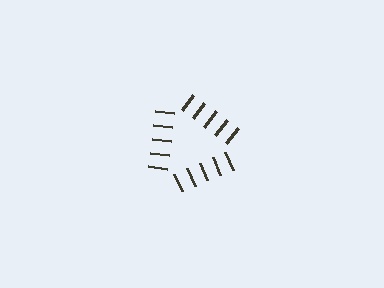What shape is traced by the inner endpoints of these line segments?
An illusory triangle — the line segments terminate on its edges but no continuous stroke is drawn.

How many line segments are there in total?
15 — 5 along each of the 3 edges.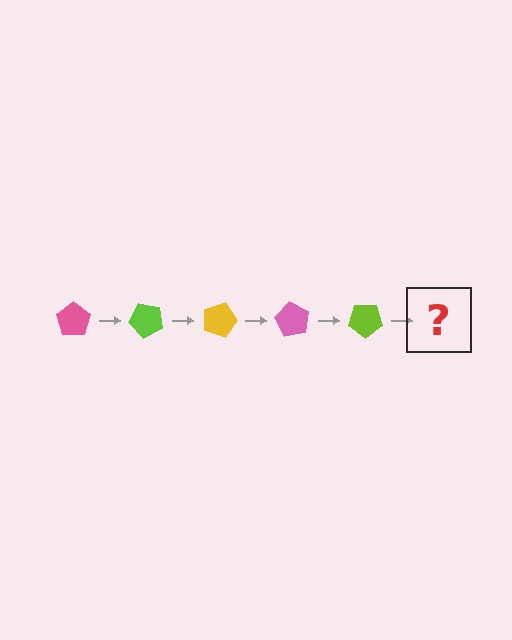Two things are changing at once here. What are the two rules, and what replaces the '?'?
The two rules are that it rotates 45 degrees each step and the color cycles through pink, lime, and yellow. The '?' should be a yellow pentagon, rotated 225 degrees from the start.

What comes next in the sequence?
The next element should be a yellow pentagon, rotated 225 degrees from the start.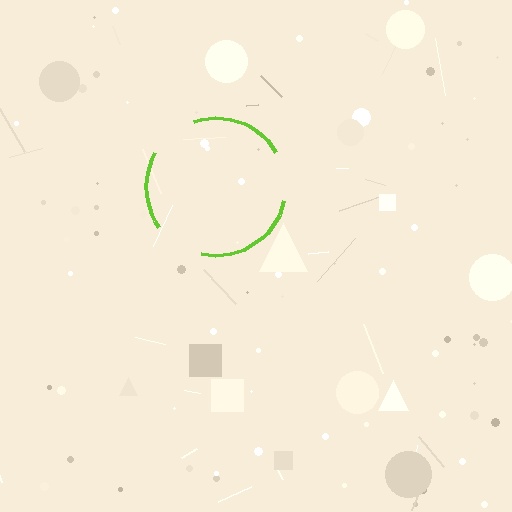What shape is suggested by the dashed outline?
The dashed outline suggests a circle.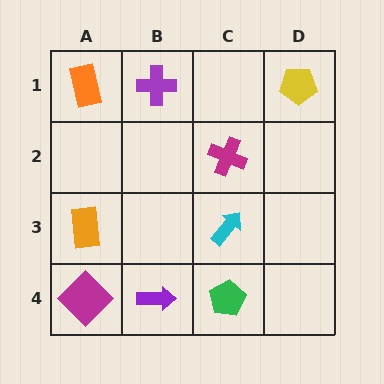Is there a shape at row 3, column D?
No, that cell is empty.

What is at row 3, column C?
A cyan arrow.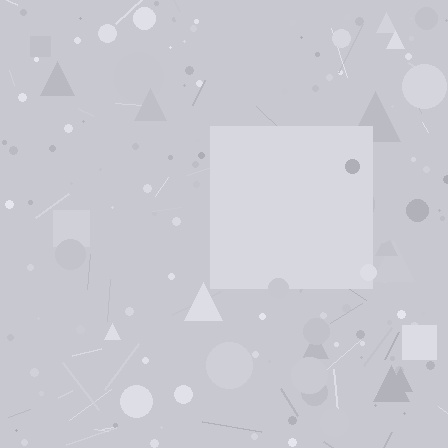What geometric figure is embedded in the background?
A square is embedded in the background.